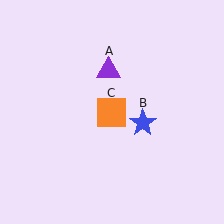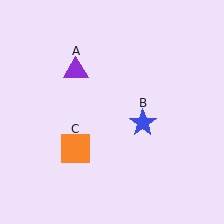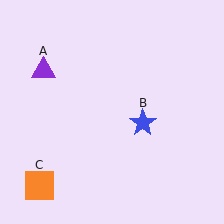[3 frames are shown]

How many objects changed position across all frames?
2 objects changed position: purple triangle (object A), orange square (object C).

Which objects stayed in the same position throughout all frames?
Blue star (object B) remained stationary.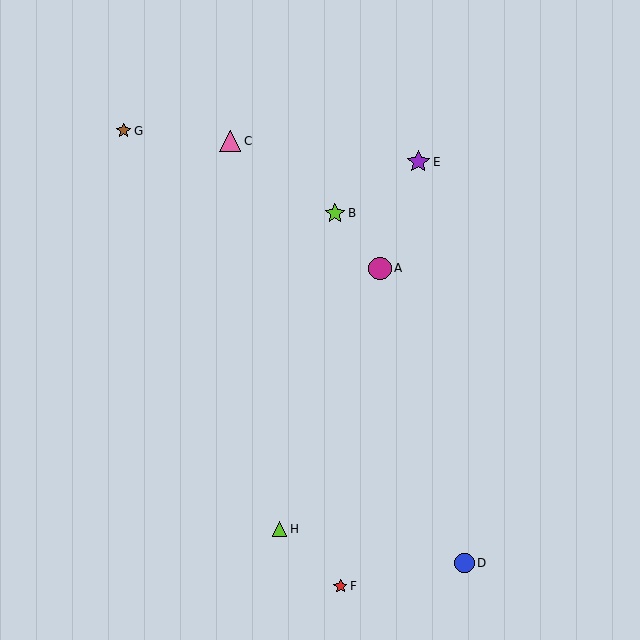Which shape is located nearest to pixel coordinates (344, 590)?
The red star (labeled F) at (340, 586) is nearest to that location.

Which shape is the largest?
The purple star (labeled E) is the largest.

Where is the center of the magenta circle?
The center of the magenta circle is at (380, 268).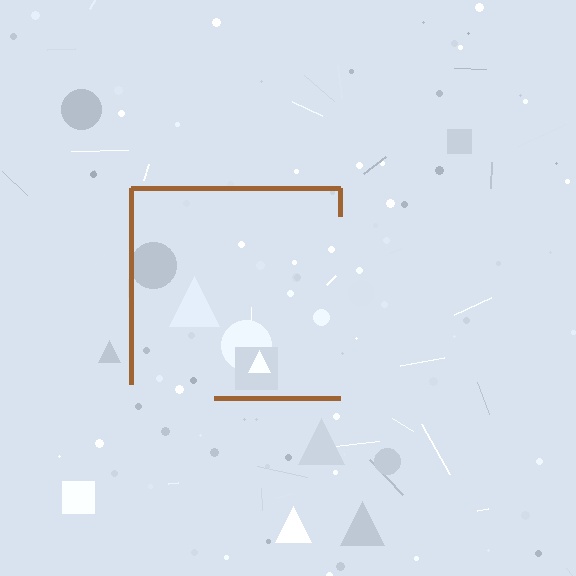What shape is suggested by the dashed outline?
The dashed outline suggests a square.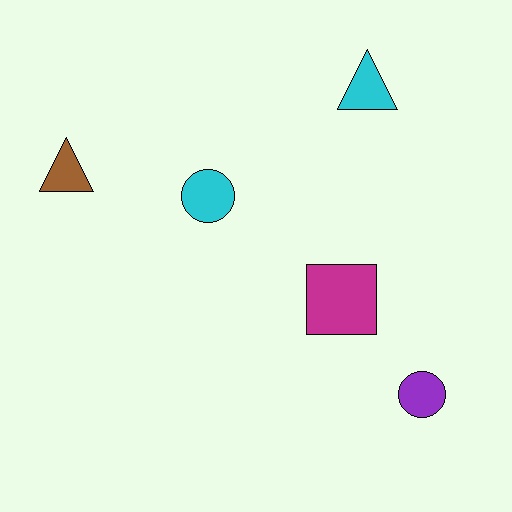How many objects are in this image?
There are 5 objects.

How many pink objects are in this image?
There are no pink objects.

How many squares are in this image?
There is 1 square.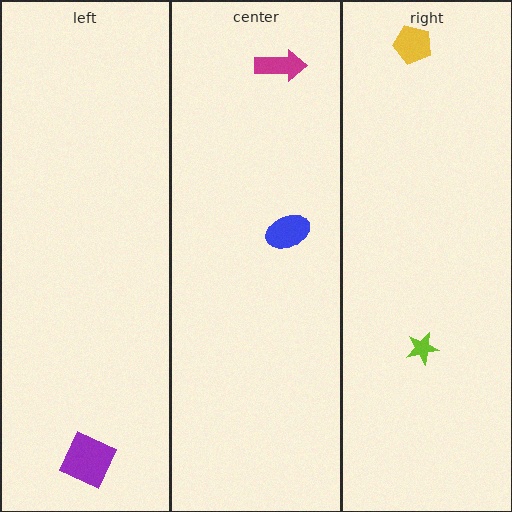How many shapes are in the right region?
2.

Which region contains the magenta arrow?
The center region.